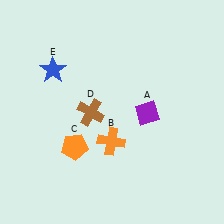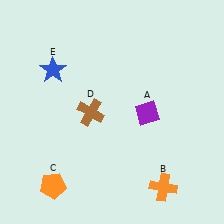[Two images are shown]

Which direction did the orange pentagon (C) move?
The orange pentagon (C) moved down.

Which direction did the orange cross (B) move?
The orange cross (B) moved right.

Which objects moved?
The objects that moved are: the orange cross (B), the orange pentagon (C).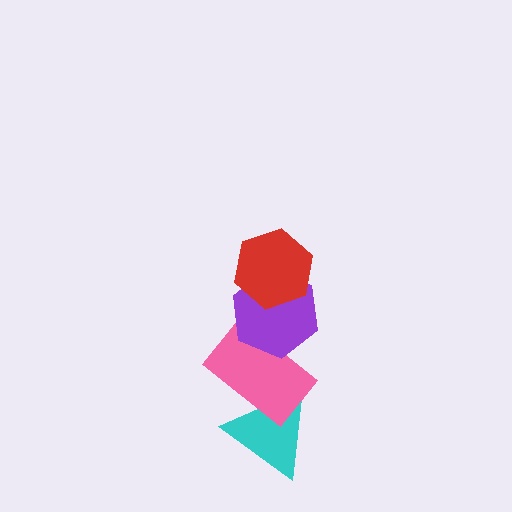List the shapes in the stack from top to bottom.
From top to bottom: the red hexagon, the purple hexagon, the pink rectangle, the cyan triangle.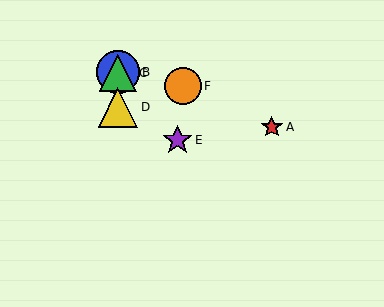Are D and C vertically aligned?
Yes, both are at x≈118.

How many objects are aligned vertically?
3 objects (B, C, D) are aligned vertically.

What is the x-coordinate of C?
Object C is at x≈118.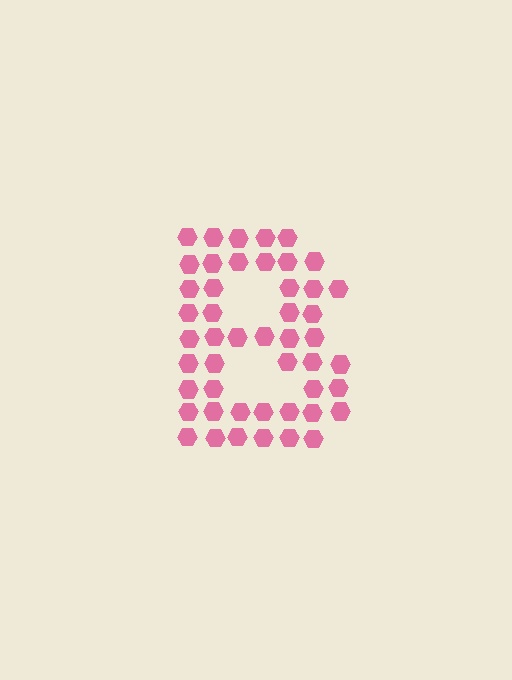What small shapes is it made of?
It is made of small hexagons.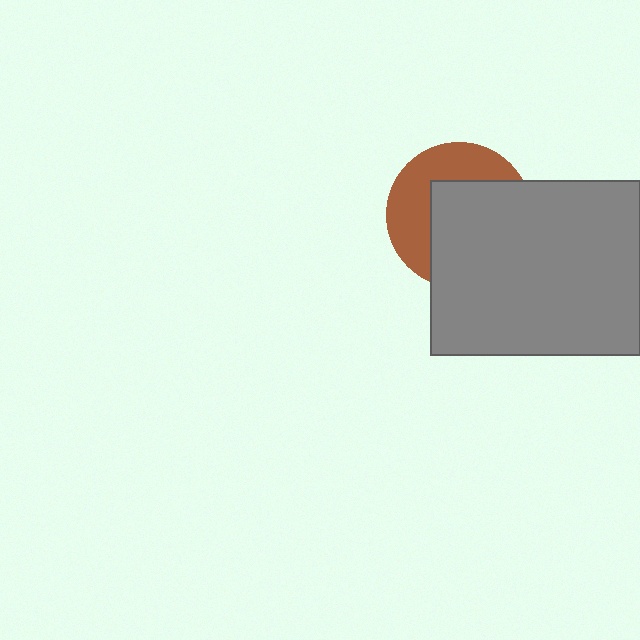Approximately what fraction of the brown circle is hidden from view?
Roughly 59% of the brown circle is hidden behind the gray rectangle.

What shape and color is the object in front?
The object in front is a gray rectangle.